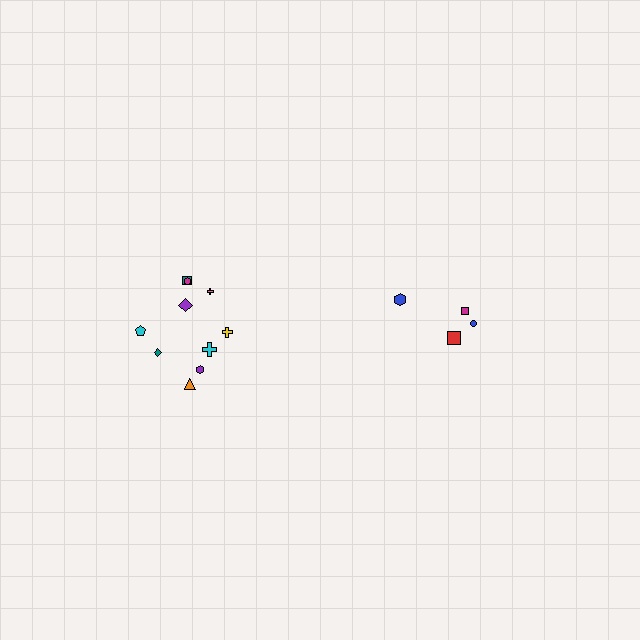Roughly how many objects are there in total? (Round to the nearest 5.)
Roughly 15 objects in total.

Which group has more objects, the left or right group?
The left group.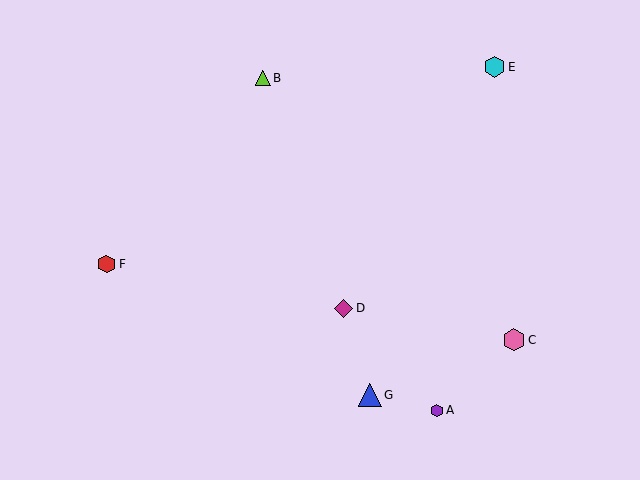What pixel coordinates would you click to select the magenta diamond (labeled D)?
Click at (344, 308) to select the magenta diamond D.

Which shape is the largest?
The blue triangle (labeled G) is the largest.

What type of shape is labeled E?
Shape E is a cyan hexagon.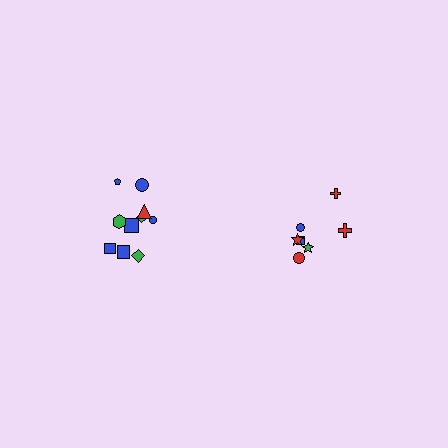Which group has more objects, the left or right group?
The left group.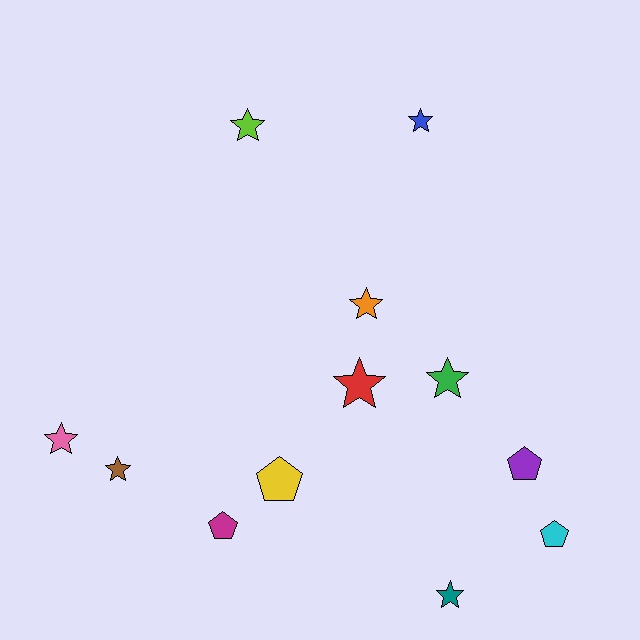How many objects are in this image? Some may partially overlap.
There are 12 objects.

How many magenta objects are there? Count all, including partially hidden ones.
There is 1 magenta object.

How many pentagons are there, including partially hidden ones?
There are 4 pentagons.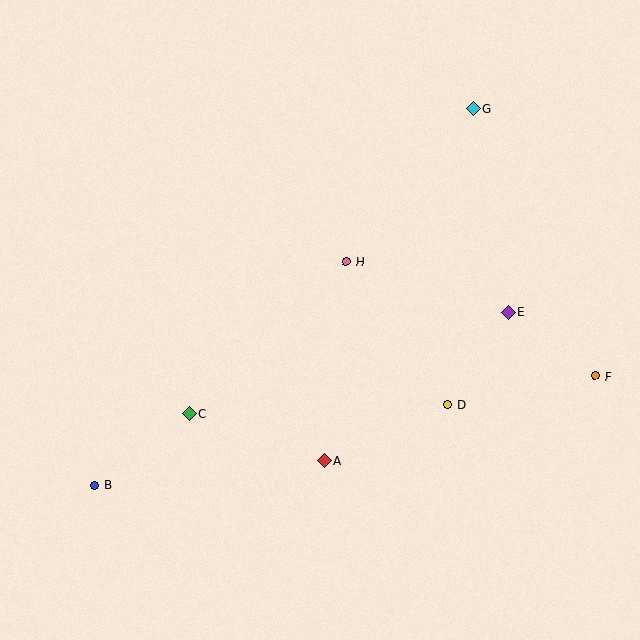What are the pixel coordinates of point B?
Point B is at (95, 485).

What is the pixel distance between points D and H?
The distance between D and H is 176 pixels.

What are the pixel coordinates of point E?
Point E is at (508, 312).